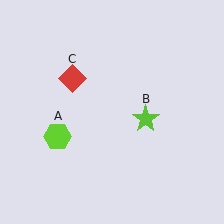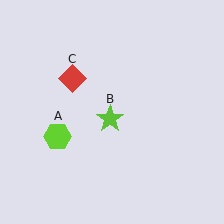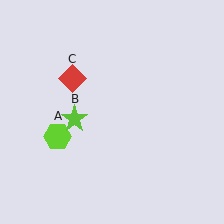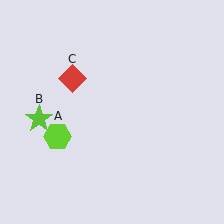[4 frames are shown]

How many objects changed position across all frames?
1 object changed position: lime star (object B).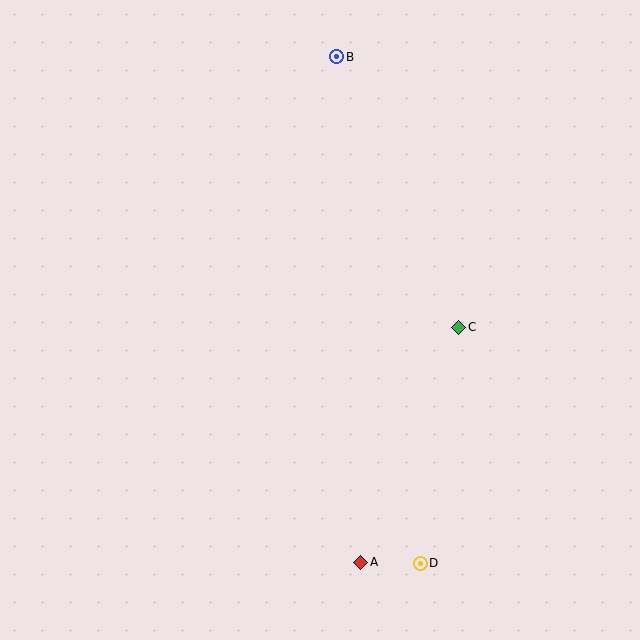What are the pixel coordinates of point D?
Point D is at (420, 563).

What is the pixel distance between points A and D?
The distance between A and D is 60 pixels.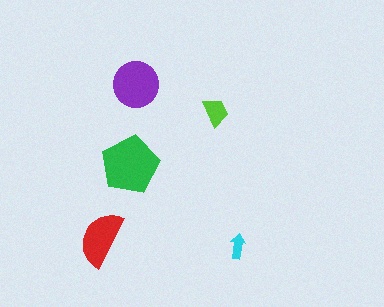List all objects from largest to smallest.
The green pentagon, the purple circle, the red semicircle, the lime trapezoid, the cyan arrow.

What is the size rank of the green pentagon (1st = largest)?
1st.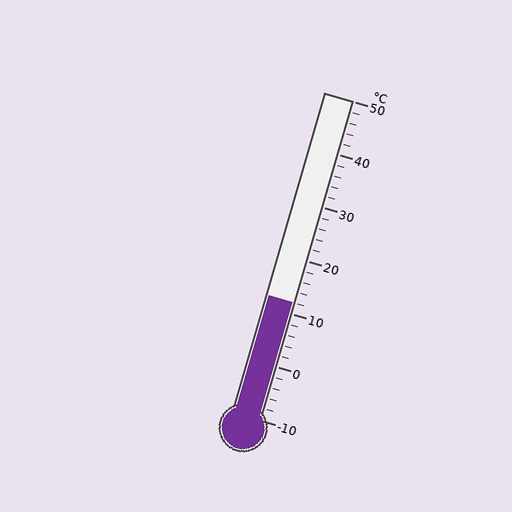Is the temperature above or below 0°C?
The temperature is above 0°C.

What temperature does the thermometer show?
The thermometer shows approximately 12°C.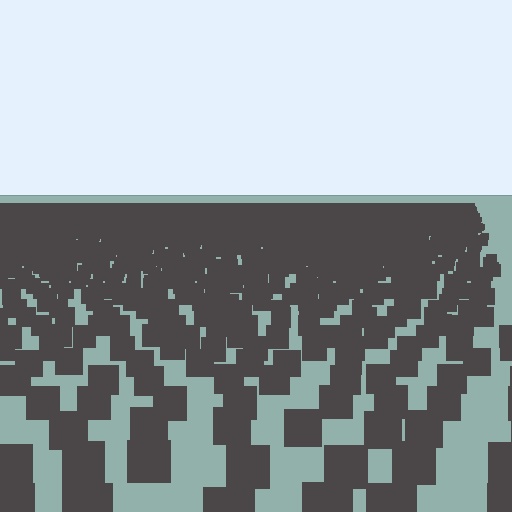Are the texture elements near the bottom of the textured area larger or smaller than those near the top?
Larger. Near the bottom, elements are closer to the viewer and appear at a bigger on-screen size.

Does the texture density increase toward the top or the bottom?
Density increases toward the top.